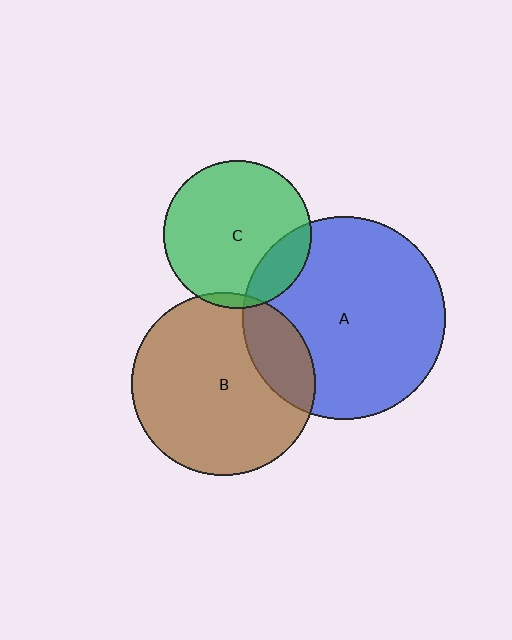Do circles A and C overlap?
Yes.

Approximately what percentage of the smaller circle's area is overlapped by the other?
Approximately 15%.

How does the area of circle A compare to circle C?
Approximately 1.9 times.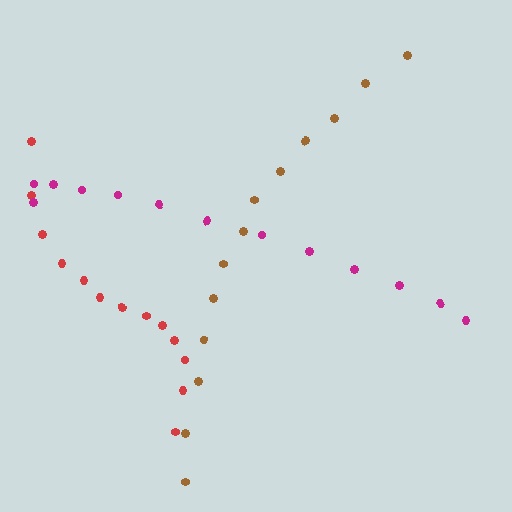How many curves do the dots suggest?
There are 3 distinct paths.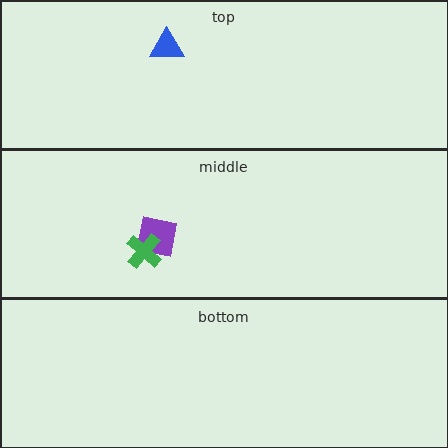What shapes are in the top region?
The blue triangle.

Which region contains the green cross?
The middle region.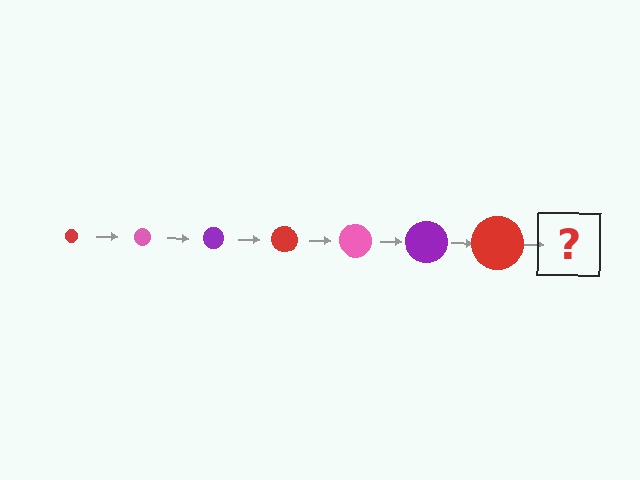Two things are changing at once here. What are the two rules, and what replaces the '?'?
The two rules are that the circle grows larger each step and the color cycles through red, pink, and purple. The '?' should be a pink circle, larger than the previous one.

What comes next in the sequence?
The next element should be a pink circle, larger than the previous one.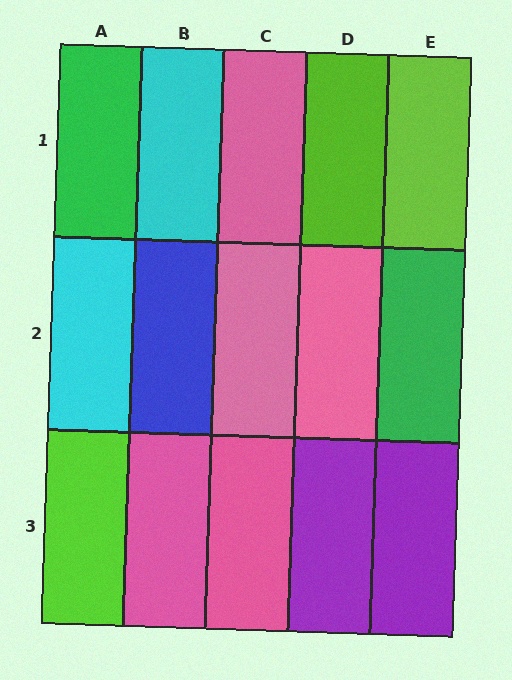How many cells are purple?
2 cells are purple.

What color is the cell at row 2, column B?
Blue.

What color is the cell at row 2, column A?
Cyan.